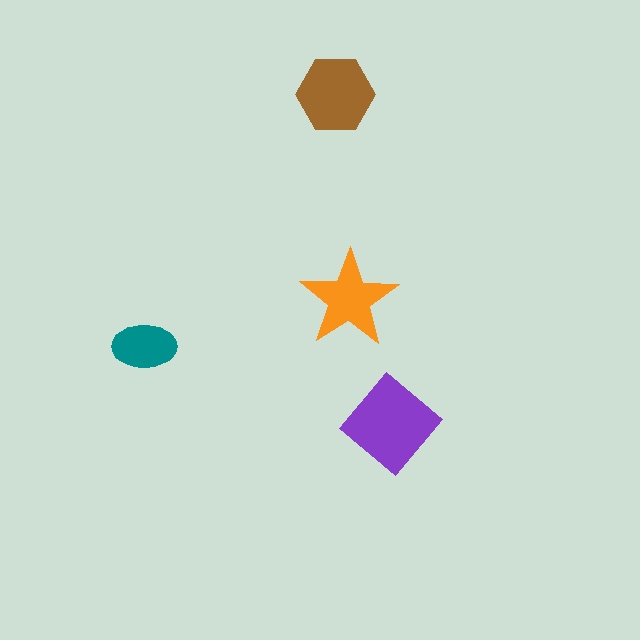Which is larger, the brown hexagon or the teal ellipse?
The brown hexagon.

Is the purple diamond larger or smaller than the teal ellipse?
Larger.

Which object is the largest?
The purple diamond.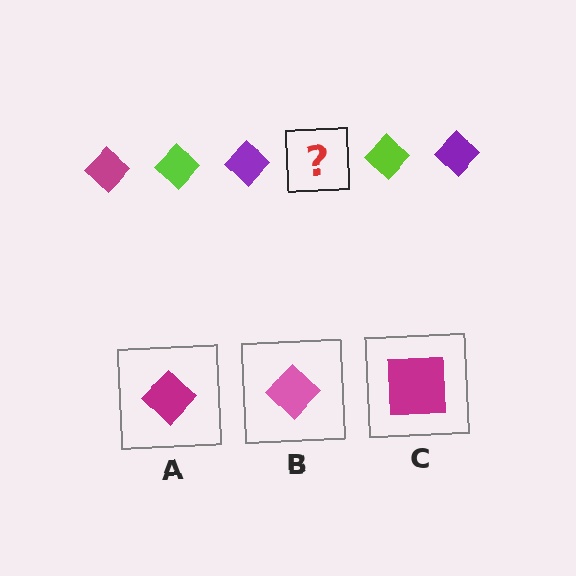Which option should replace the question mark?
Option A.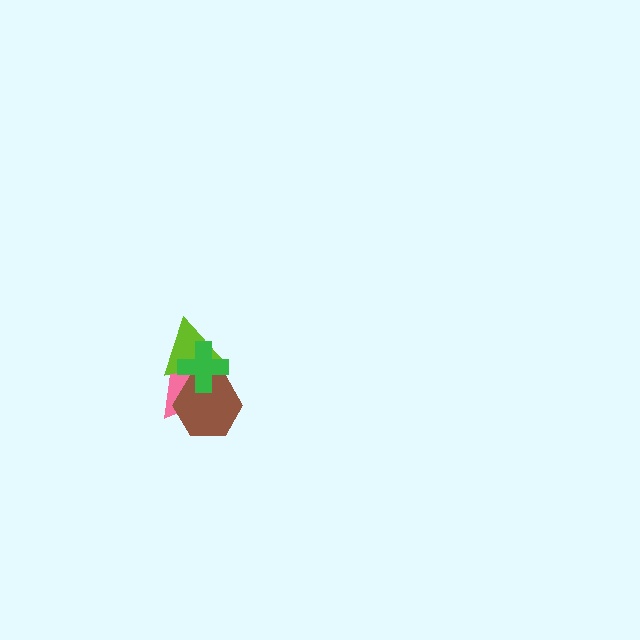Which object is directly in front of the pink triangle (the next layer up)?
The lime triangle is directly in front of the pink triangle.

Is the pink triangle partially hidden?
Yes, it is partially covered by another shape.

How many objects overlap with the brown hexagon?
3 objects overlap with the brown hexagon.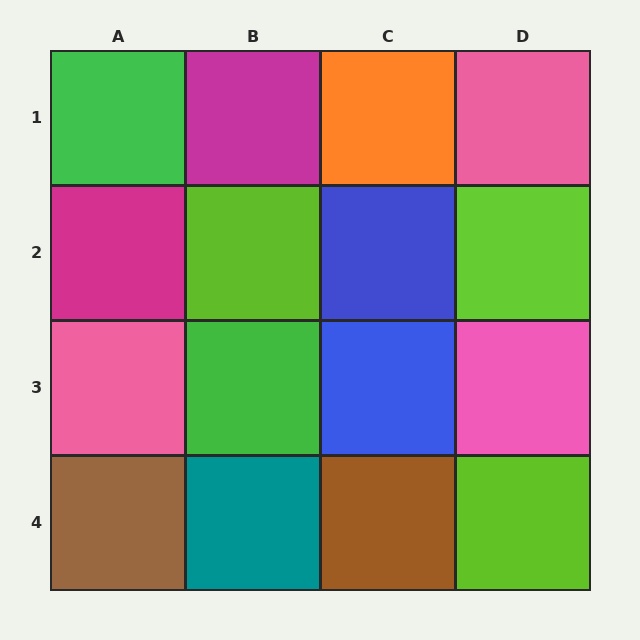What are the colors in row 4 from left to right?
Brown, teal, brown, lime.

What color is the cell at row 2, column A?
Magenta.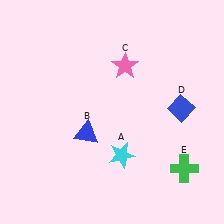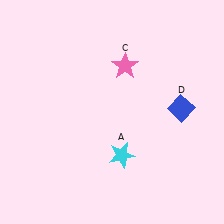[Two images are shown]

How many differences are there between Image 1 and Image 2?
There are 2 differences between the two images.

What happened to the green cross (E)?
The green cross (E) was removed in Image 2. It was in the bottom-right area of Image 1.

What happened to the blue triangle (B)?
The blue triangle (B) was removed in Image 2. It was in the bottom-left area of Image 1.